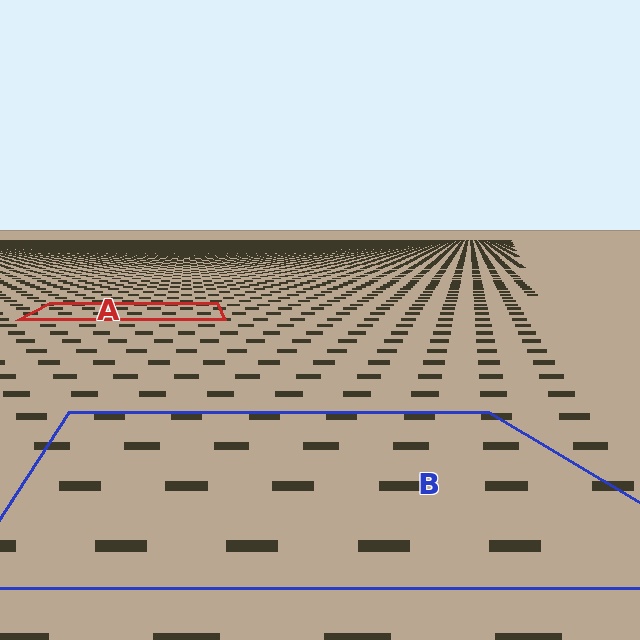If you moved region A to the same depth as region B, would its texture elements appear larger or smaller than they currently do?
They would appear larger. At a closer depth, the same texture elements are projected at a bigger on-screen size.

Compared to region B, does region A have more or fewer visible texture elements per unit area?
Region A has more texture elements per unit area — they are packed more densely because it is farther away.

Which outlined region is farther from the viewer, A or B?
Region A is farther from the viewer — the texture elements inside it appear smaller and more densely packed.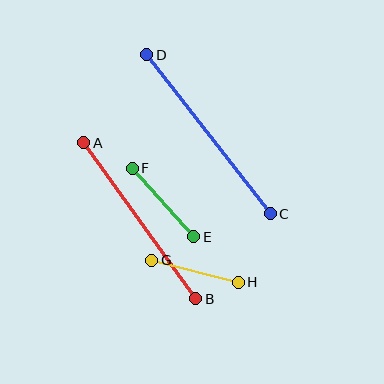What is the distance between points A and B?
The distance is approximately 192 pixels.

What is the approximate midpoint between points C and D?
The midpoint is at approximately (208, 134) pixels.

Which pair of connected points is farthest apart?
Points C and D are farthest apart.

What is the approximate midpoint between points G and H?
The midpoint is at approximately (195, 271) pixels.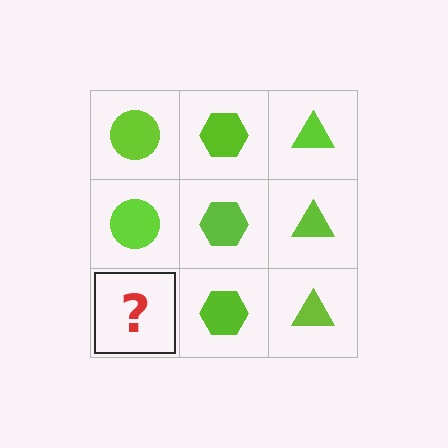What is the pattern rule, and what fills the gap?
The rule is that each column has a consistent shape. The gap should be filled with a lime circle.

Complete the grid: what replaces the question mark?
The question mark should be replaced with a lime circle.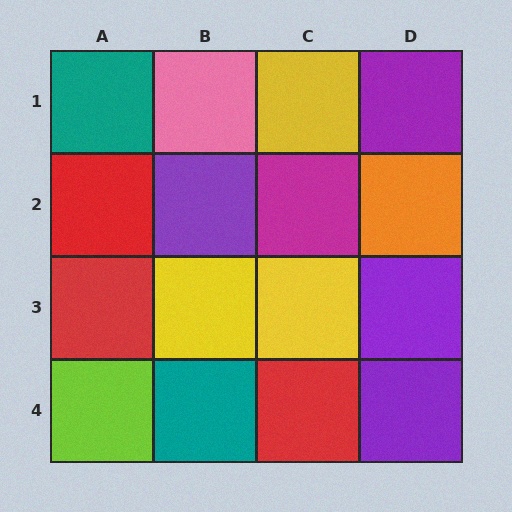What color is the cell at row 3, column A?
Red.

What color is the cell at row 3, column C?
Yellow.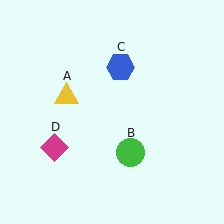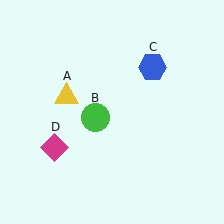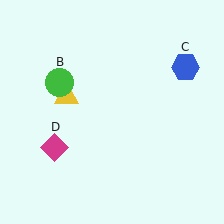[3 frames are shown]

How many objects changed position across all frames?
2 objects changed position: green circle (object B), blue hexagon (object C).